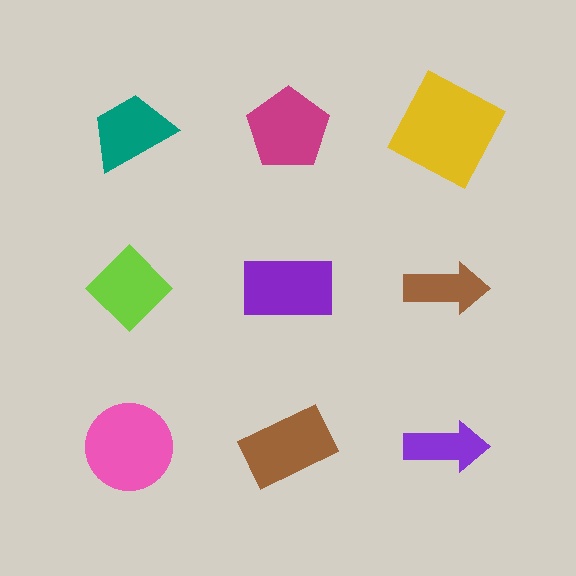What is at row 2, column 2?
A purple rectangle.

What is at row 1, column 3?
A yellow square.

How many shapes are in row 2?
3 shapes.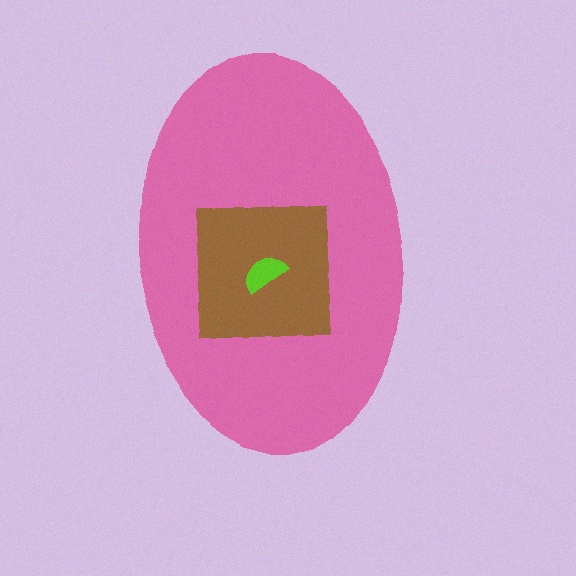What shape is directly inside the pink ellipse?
The brown square.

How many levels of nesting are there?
3.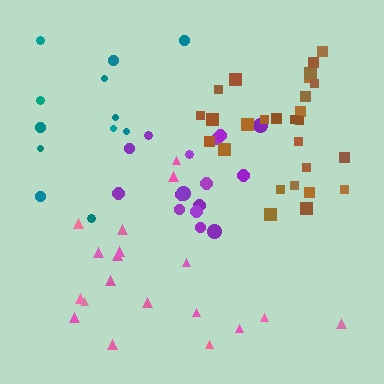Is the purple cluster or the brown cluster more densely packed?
Purple.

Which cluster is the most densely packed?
Purple.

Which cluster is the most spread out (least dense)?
Teal.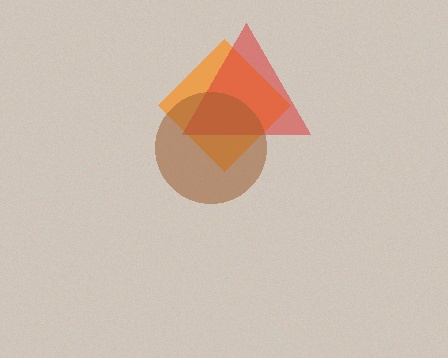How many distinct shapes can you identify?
There are 3 distinct shapes: an orange diamond, a red triangle, a brown circle.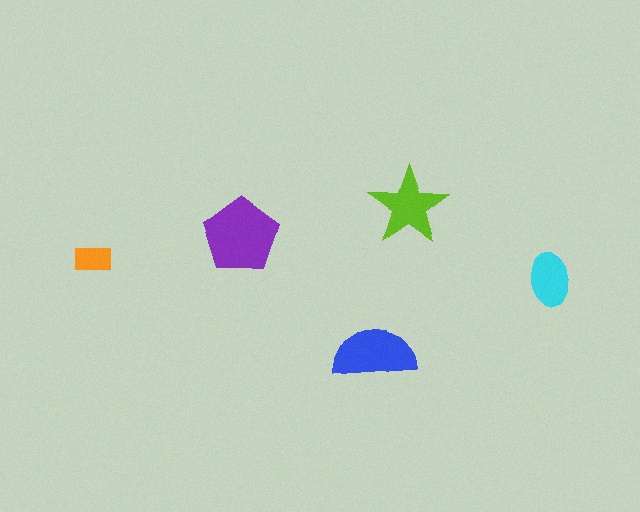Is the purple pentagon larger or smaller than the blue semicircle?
Larger.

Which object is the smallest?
The orange rectangle.